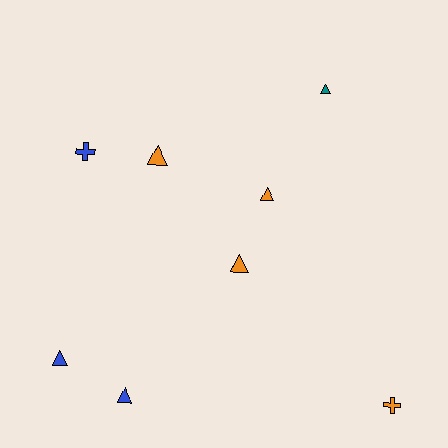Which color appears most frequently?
Orange, with 4 objects.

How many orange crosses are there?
There is 1 orange cross.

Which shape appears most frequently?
Triangle, with 6 objects.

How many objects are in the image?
There are 8 objects.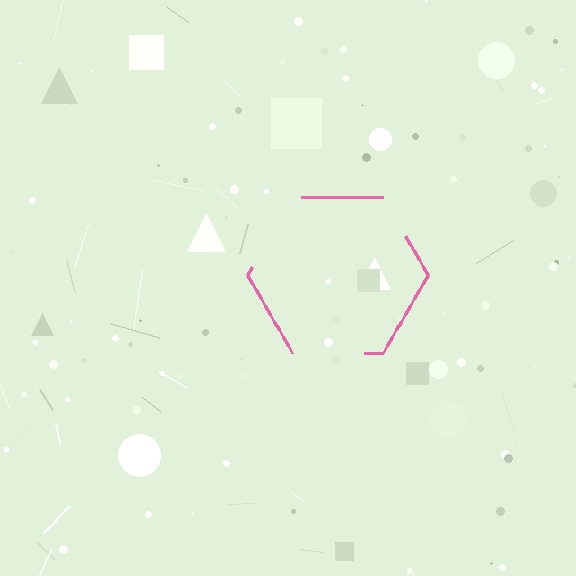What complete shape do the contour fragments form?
The contour fragments form a hexagon.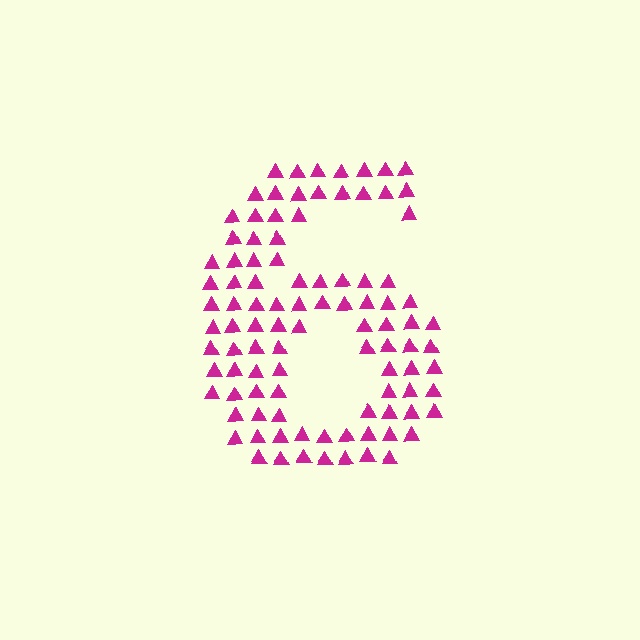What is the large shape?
The large shape is the digit 6.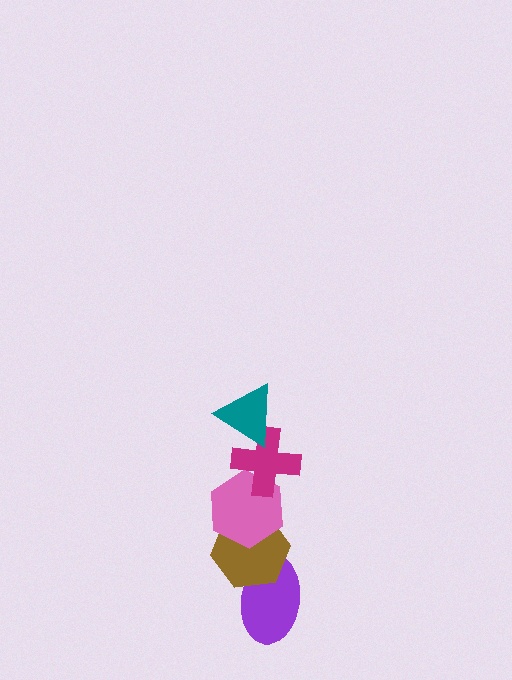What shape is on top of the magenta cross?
The teal triangle is on top of the magenta cross.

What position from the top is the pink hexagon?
The pink hexagon is 3rd from the top.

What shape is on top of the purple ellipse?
The brown hexagon is on top of the purple ellipse.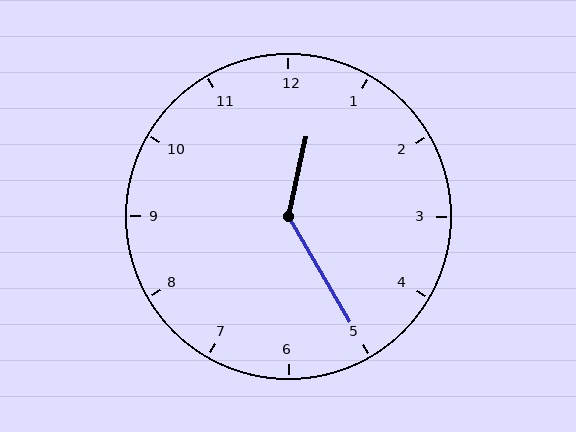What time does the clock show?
12:25.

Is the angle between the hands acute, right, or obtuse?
It is obtuse.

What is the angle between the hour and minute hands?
Approximately 138 degrees.